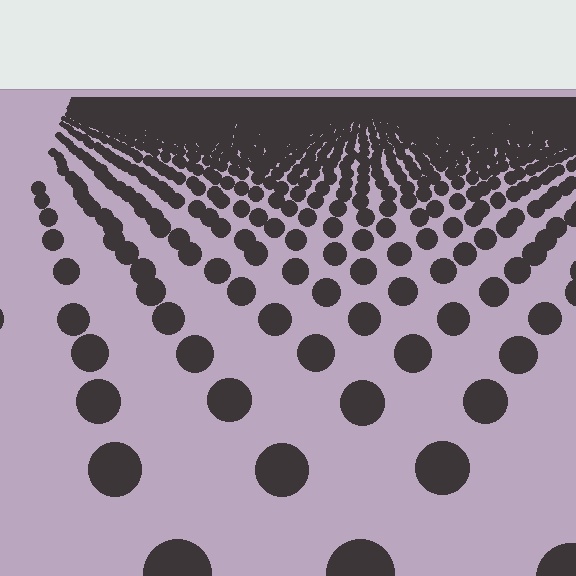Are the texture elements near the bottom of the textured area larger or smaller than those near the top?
Larger. Near the bottom, elements are closer to the viewer and appear at a bigger on-screen size.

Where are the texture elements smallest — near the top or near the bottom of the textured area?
Near the top.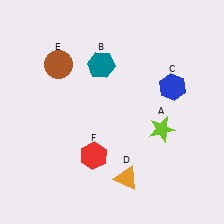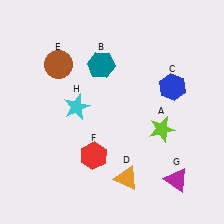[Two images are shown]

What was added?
A magenta triangle (G), a cyan star (H) were added in Image 2.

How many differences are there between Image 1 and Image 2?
There are 2 differences between the two images.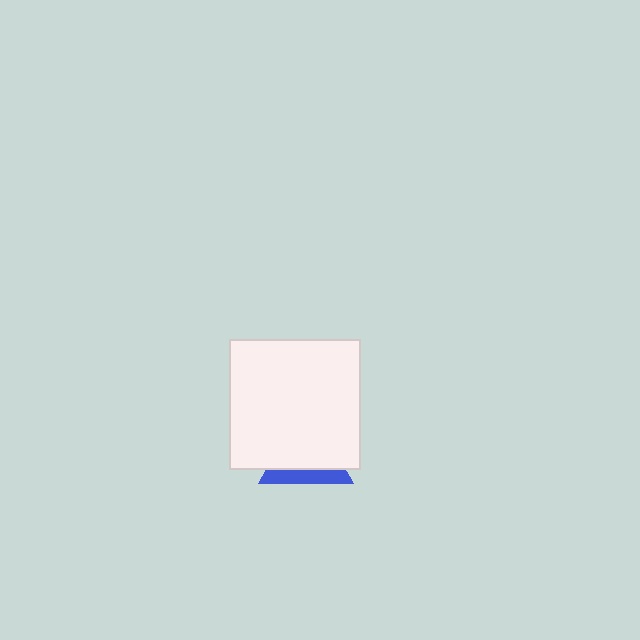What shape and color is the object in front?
The object in front is a white square.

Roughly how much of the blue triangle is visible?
A small part of it is visible (roughly 31%).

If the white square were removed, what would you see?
You would see the complete blue triangle.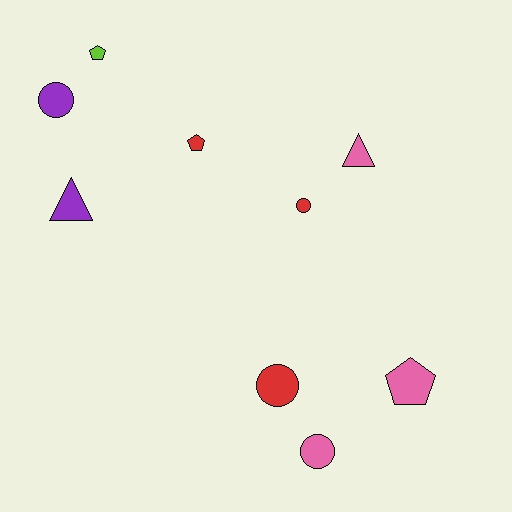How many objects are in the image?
There are 9 objects.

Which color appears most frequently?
Pink, with 3 objects.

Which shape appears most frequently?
Circle, with 4 objects.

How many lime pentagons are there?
There is 1 lime pentagon.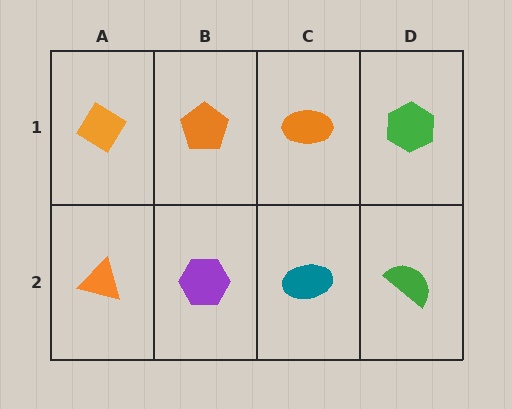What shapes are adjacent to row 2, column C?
An orange ellipse (row 1, column C), a purple hexagon (row 2, column B), a green semicircle (row 2, column D).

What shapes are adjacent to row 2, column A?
An orange diamond (row 1, column A), a purple hexagon (row 2, column B).